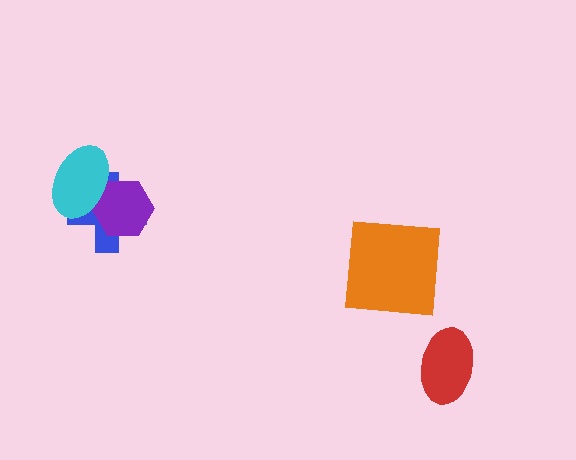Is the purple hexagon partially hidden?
Yes, it is partially covered by another shape.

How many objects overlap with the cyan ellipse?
2 objects overlap with the cyan ellipse.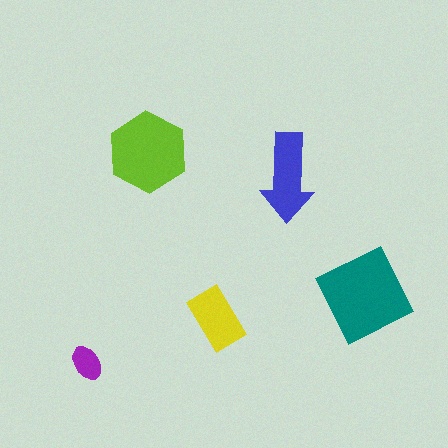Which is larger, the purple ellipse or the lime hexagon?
The lime hexagon.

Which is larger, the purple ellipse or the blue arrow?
The blue arrow.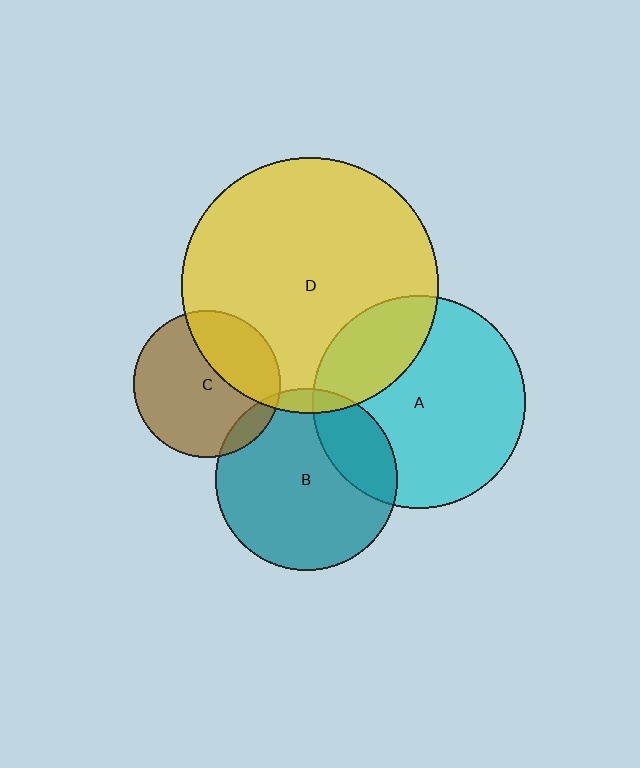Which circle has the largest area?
Circle D (yellow).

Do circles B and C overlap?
Yes.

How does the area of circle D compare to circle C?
Approximately 3.1 times.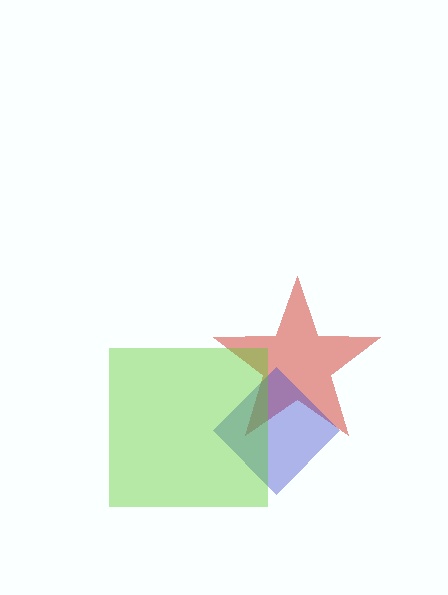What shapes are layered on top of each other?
The layered shapes are: a red star, a blue diamond, a lime square.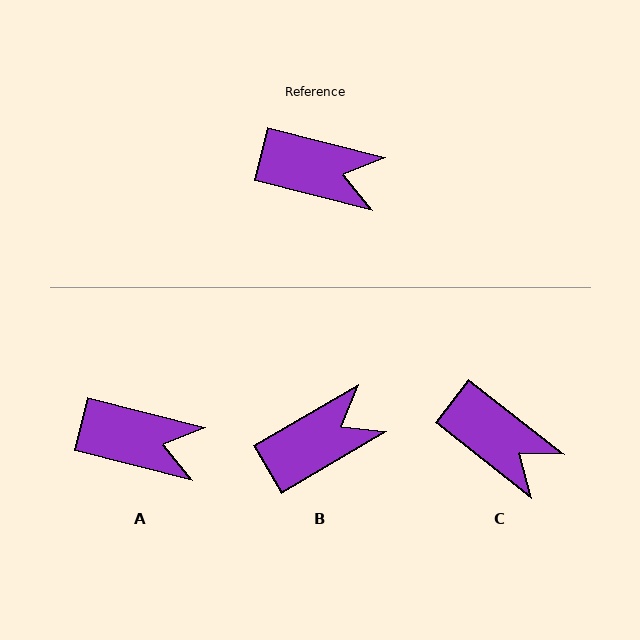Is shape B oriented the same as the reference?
No, it is off by about 44 degrees.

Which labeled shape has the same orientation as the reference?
A.